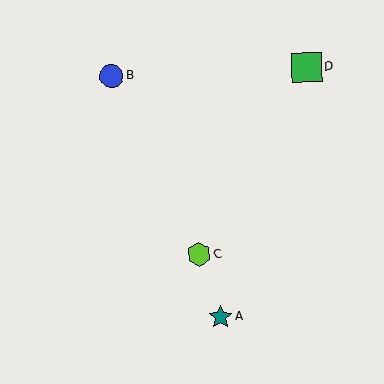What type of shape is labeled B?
Shape B is a blue circle.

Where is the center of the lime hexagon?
The center of the lime hexagon is at (199, 255).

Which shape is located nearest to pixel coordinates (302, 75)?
The green square (labeled D) at (307, 67) is nearest to that location.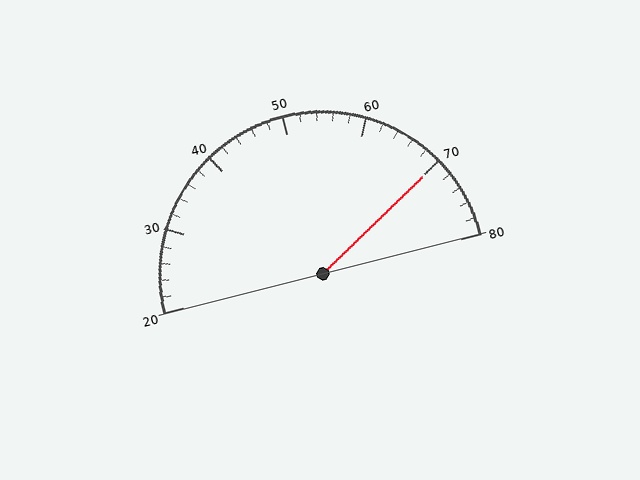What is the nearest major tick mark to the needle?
The nearest major tick mark is 70.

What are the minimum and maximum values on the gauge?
The gauge ranges from 20 to 80.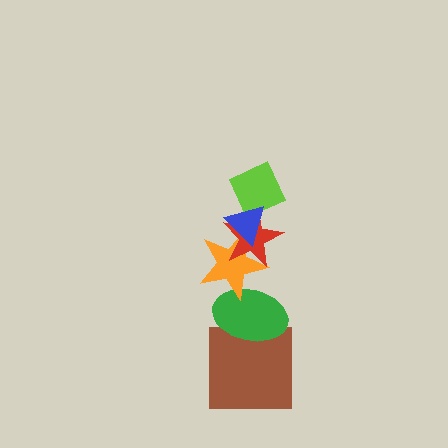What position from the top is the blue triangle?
The blue triangle is 1st from the top.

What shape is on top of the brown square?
The green ellipse is on top of the brown square.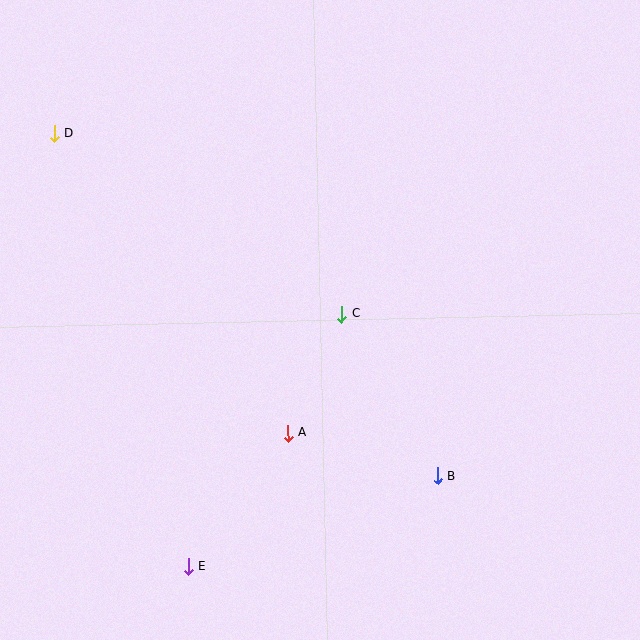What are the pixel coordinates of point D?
Point D is at (54, 133).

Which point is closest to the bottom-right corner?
Point B is closest to the bottom-right corner.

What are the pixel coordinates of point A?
Point A is at (288, 433).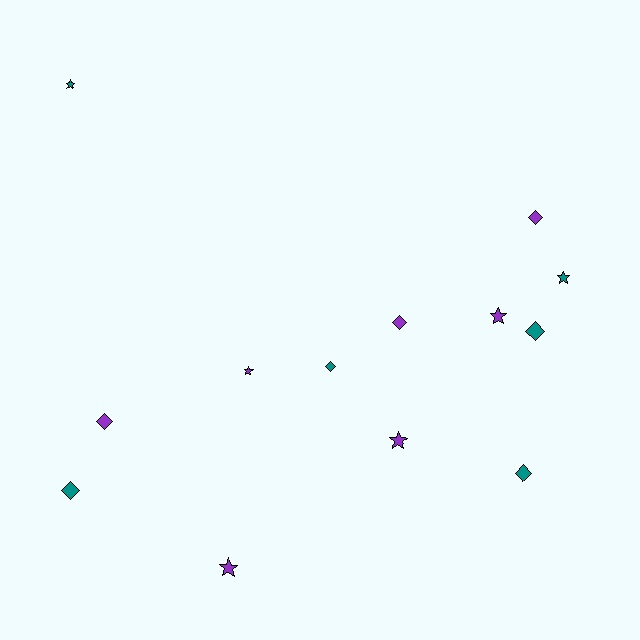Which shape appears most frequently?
Diamond, with 7 objects.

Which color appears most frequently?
Purple, with 7 objects.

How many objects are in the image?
There are 13 objects.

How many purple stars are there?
There are 4 purple stars.